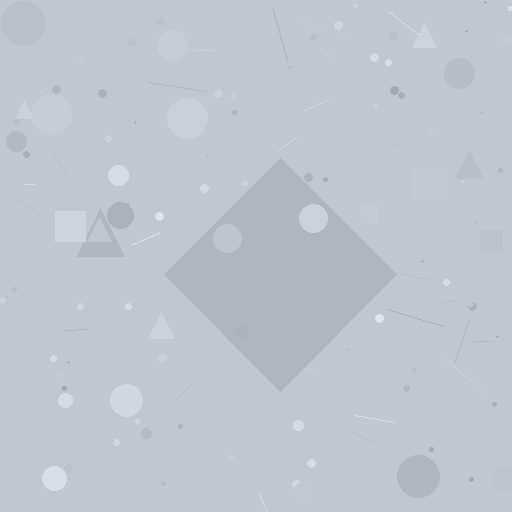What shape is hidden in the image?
A diamond is hidden in the image.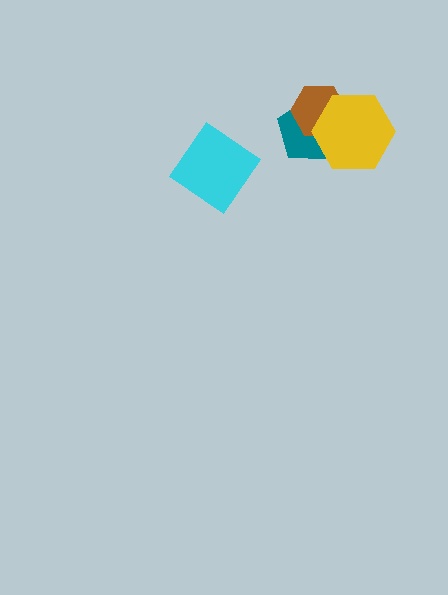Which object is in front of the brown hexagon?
The yellow hexagon is in front of the brown hexagon.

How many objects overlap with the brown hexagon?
2 objects overlap with the brown hexagon.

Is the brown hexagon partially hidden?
Yes, it is partially covered by another shape.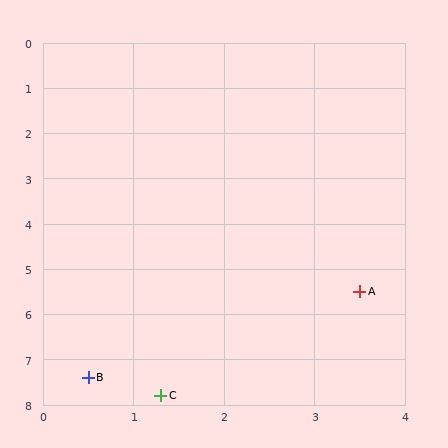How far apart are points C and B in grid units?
Points C and B are about 0.9 grid units apart.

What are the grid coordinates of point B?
Point B is at approximately (0.5, 7.4).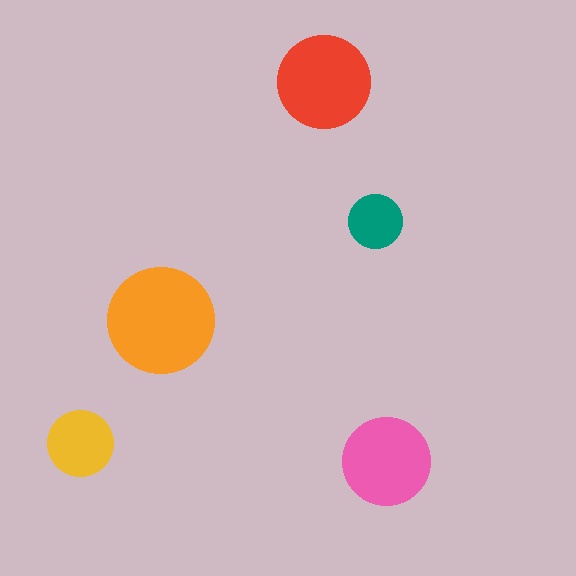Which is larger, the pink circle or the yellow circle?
The pink one.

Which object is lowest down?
The pink circle is bottommost.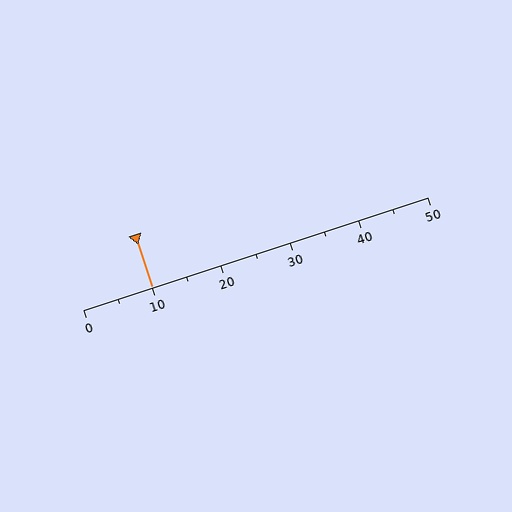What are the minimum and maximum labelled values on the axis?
The axis runs from 0 to 50.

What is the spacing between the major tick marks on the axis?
The major ticks are spaced 10 apart.